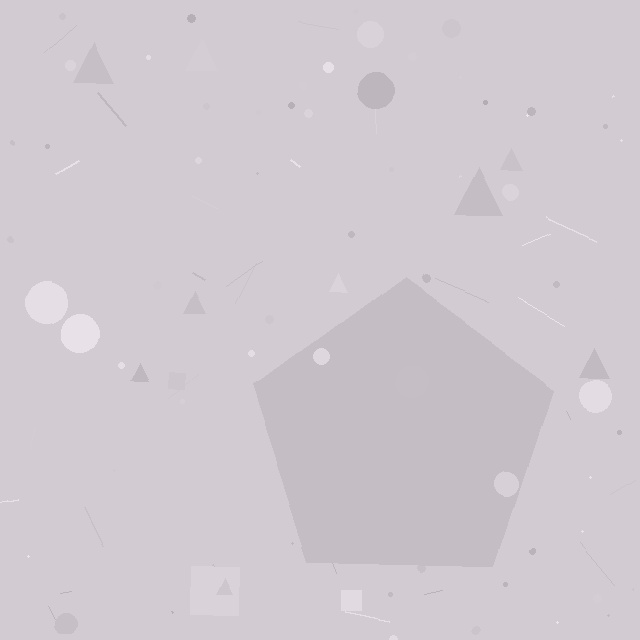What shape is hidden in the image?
A pentagon is hidden in the image.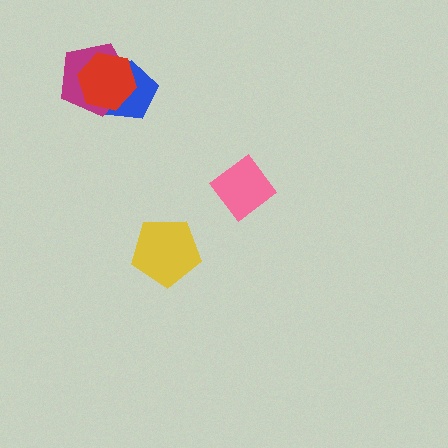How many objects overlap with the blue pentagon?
2 objects overlap with the blue pentagon.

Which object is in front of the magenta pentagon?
The red hexagon is in front of the magenta pentagon.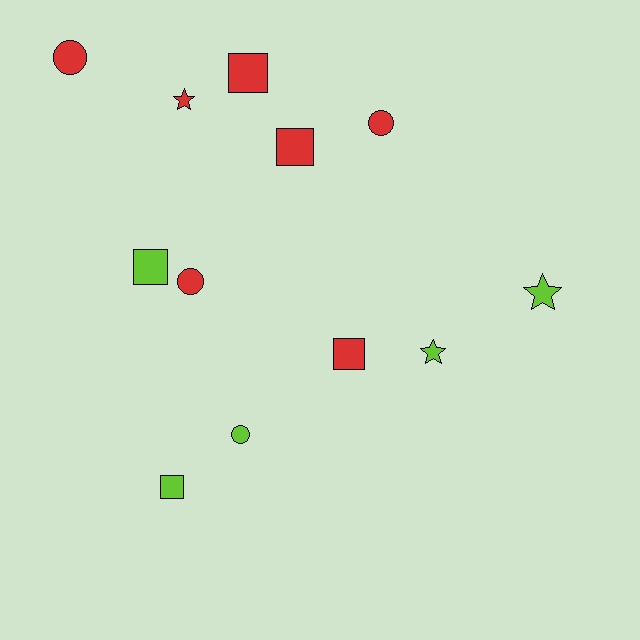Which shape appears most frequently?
Square, with 5 objects.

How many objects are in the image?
There are 12 objects.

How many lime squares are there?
There are 2 lime squares.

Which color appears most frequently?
Red, with 7 objects.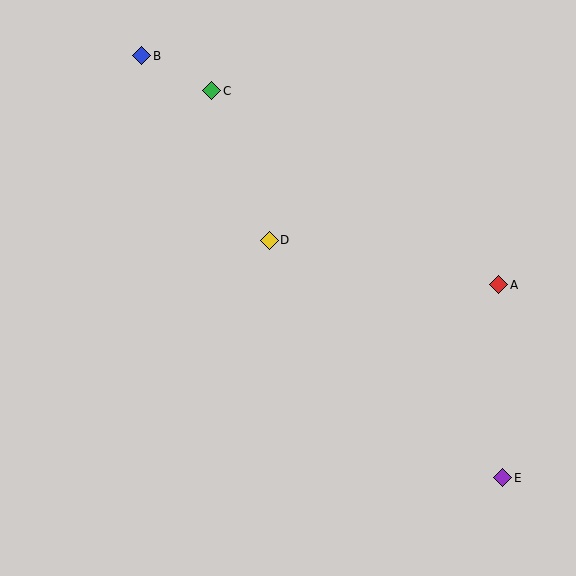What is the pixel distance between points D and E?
The distance between D and E is 333 pixels.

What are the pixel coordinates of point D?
Point D is at (269, 240).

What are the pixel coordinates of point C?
Point C is at (212, 91).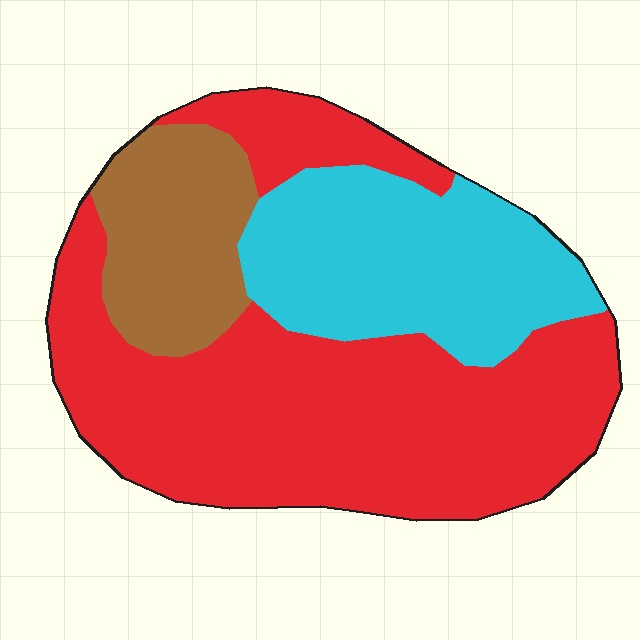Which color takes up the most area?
Red, at roughly 60%.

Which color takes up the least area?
Brown, at roughly 15%.